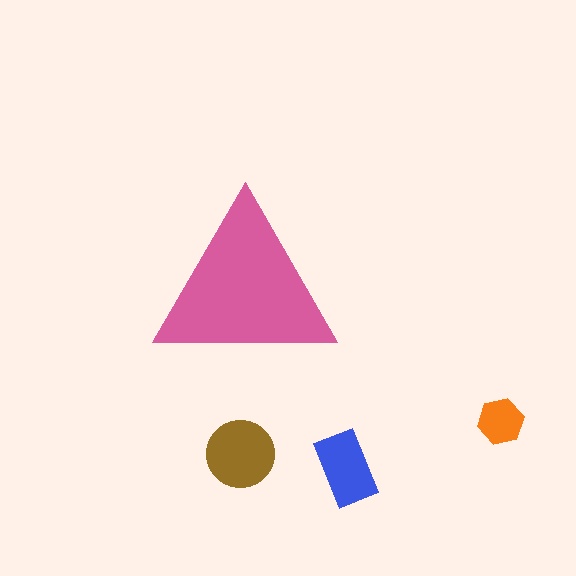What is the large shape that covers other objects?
A pink triangle.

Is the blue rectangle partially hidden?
No, the blue rectangle is fully visible.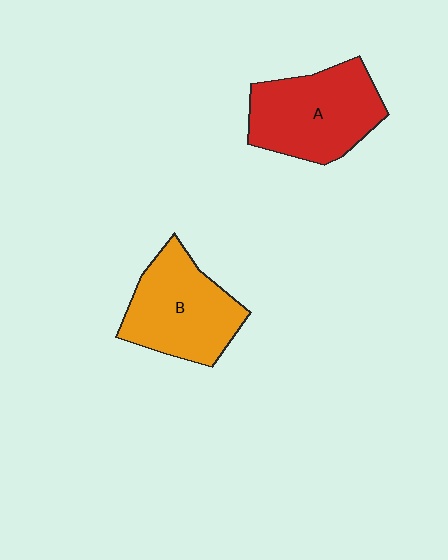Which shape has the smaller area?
Shape B (orange).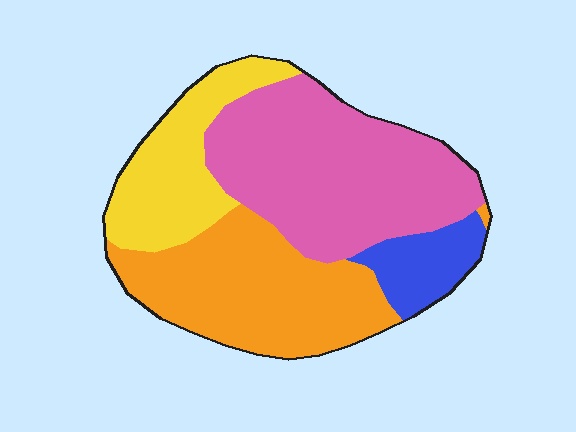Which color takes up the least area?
Blue, at roughly 10%.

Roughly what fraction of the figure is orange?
Orange takes up about one third (1/3) of the figure.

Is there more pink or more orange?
Pink.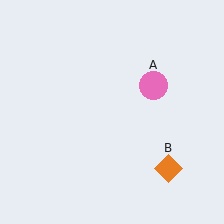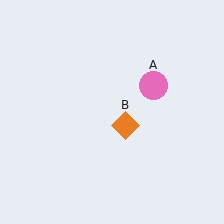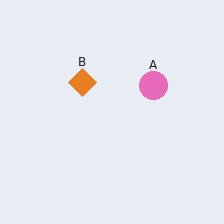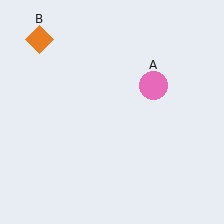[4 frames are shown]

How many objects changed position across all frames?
1 object changed position: orange diamond (object B).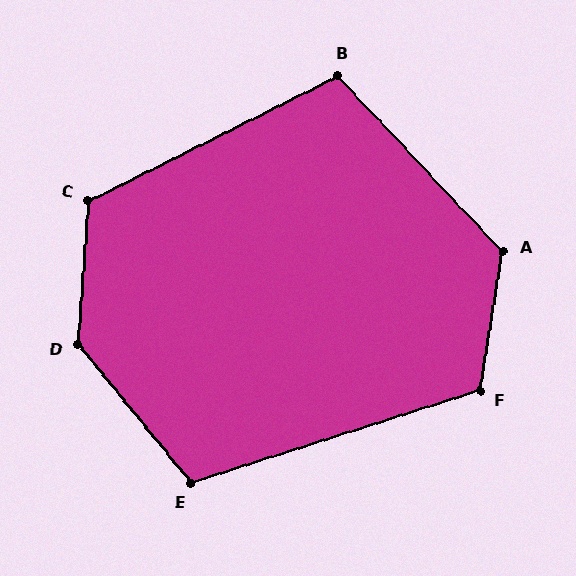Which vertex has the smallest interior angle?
B, at approximately 106 degrees.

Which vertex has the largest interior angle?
D, at approximately 137 degrees.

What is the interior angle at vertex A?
Approximately 127 degrees (obtuse).